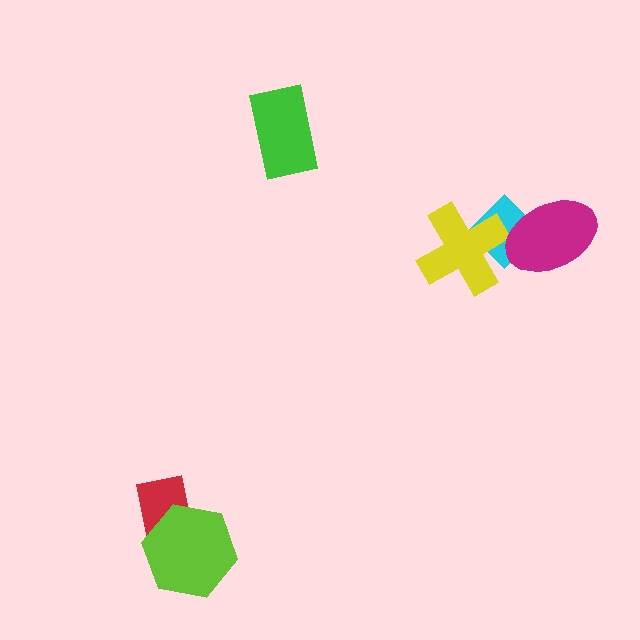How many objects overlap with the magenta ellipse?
1 object overlaps with the magenta ellipse.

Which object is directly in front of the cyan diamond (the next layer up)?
The yellow cross is directly in front of the cyan diamond.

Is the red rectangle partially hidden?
Yes, it is partially covered by another shape.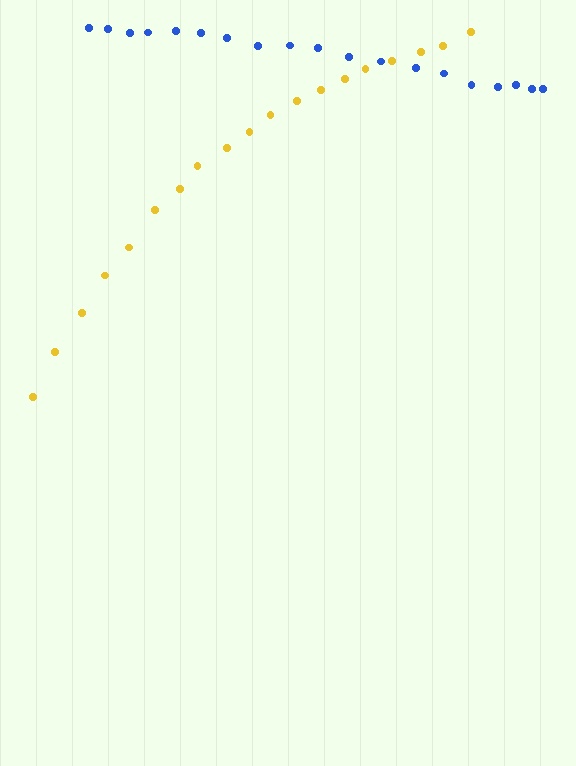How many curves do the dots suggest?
There are 2 distinct paths.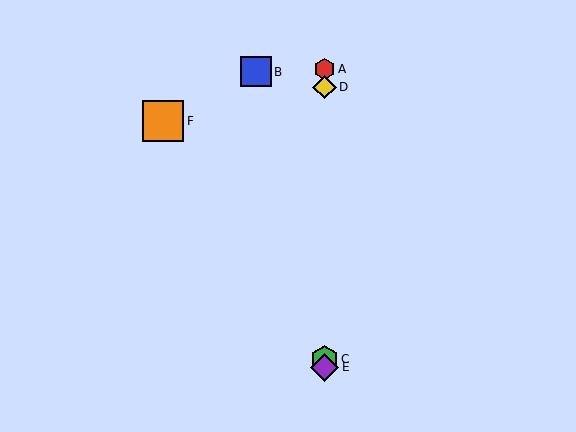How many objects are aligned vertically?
4 objects (A, C, D, E) are aligned vertically.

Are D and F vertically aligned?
No, D is at x≈324 and F is at x≈163.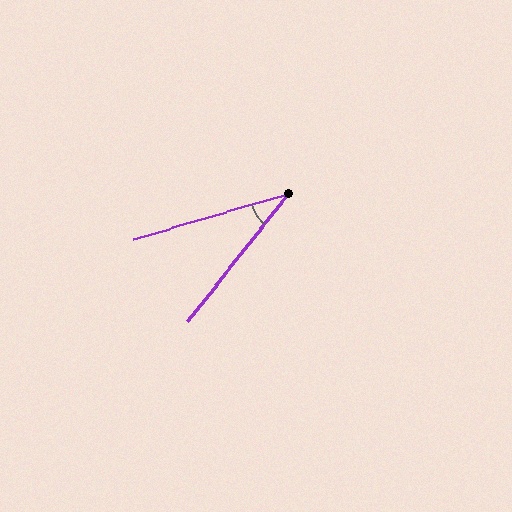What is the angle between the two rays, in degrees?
Approximately 35 degrees.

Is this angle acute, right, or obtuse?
It is acute.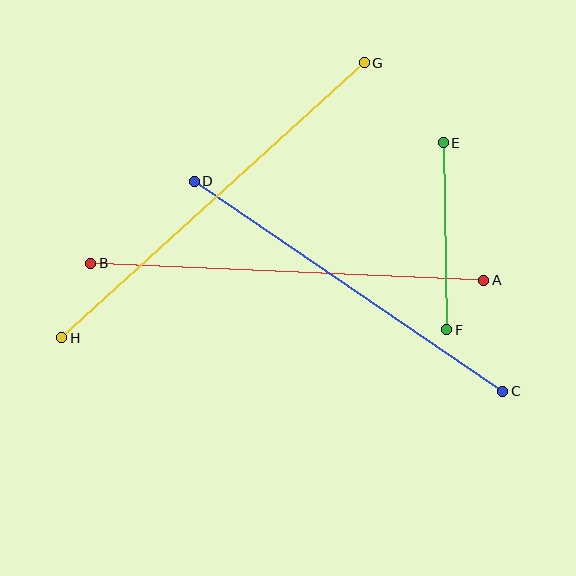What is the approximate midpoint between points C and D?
The midpoint is at approximately (348, 286) pixels.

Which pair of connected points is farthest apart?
Points G and H are farthest apart.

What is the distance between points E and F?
The distance is approximately 187 pixels.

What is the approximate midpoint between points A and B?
The midpoint is at approximately (287, 272) pixels.